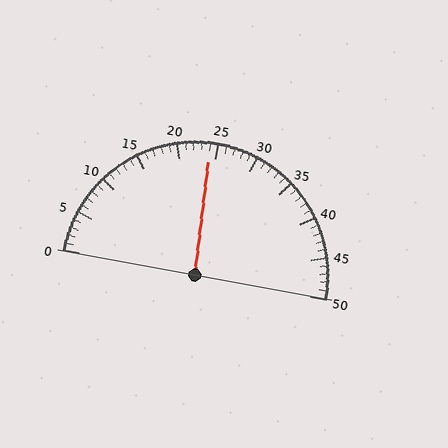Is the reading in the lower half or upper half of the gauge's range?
The reading is in the lower half of the range (0 to 50).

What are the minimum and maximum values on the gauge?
The gauge ranges from 0 to 50.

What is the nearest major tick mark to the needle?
The nearest major tick mark is 25.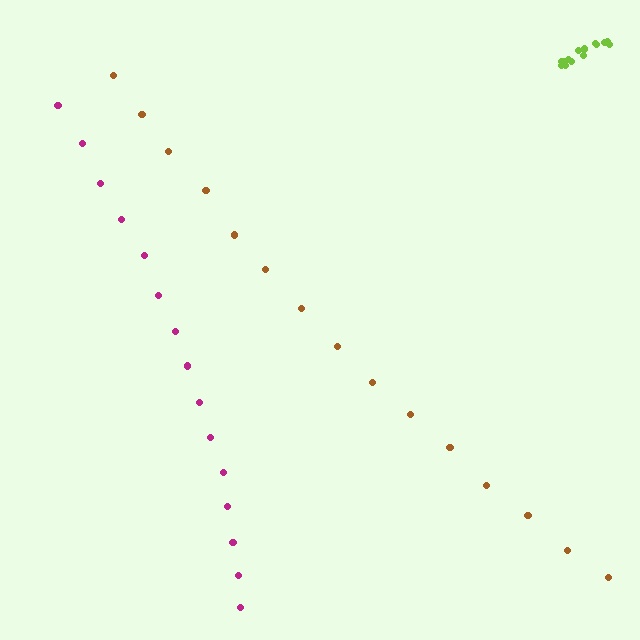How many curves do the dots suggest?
There are 3 distinct paths.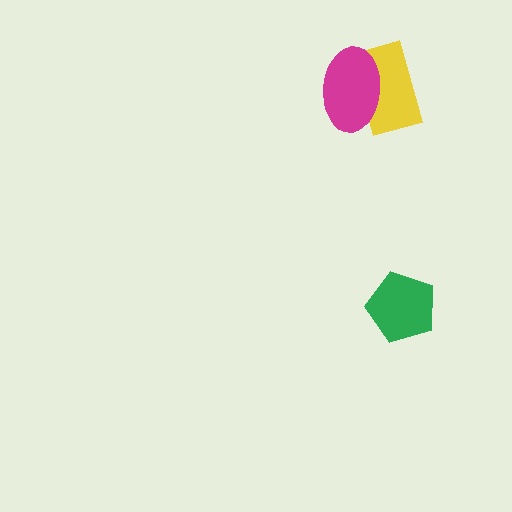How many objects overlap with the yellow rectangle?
1 object overlaps with the yellow rectangle.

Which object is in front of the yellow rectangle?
The magenta ellipse is in front of the yellow rectangle.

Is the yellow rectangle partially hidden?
Yes, it is partially covered by another shape.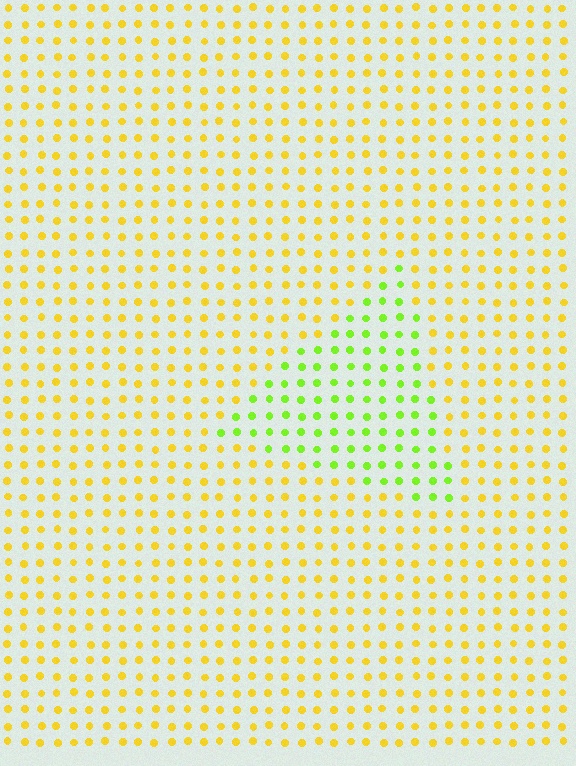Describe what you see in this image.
The image is filled with small yellow elements in a uniform arrangement. A triangle-shaped region is visible where the elements are tinted to a slightly different hue, forming a subtle color boundary.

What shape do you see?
I see a triangle.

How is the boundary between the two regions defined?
The boundary is defined purely by a slight shift in hue (about 46 degrees). Spacing, size, and orientation are identical on both sides.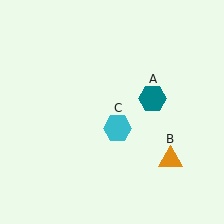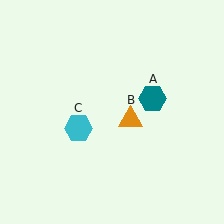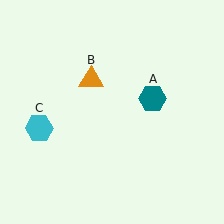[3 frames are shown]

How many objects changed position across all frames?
2 objects changed position: orange triangle (object B), cyan hexagon (object C).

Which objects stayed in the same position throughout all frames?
Teal hexagon (object A) remained stationary.